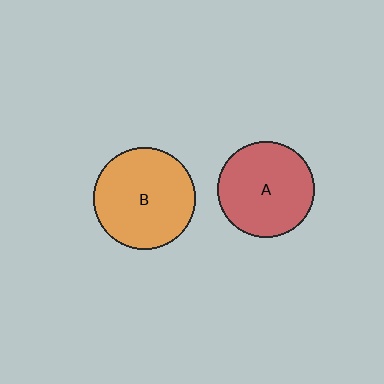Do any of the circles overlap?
No, none of the circles overlap.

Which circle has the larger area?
Circle B (orange).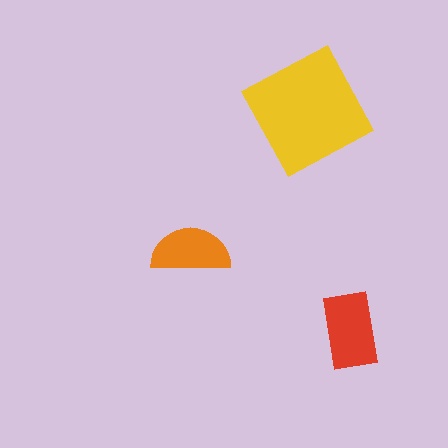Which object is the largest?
The yellow square.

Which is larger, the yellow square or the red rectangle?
The yellow square.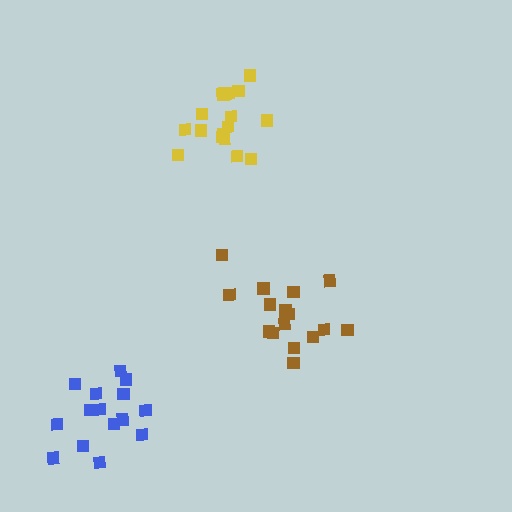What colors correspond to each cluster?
The clusters are colored: brown, yellow, blue.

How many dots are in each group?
Group 1: 16 dots, Group 2: 17 dots, Group 3: 15 dots (48 total).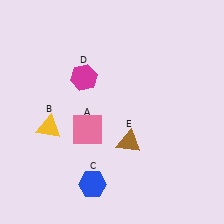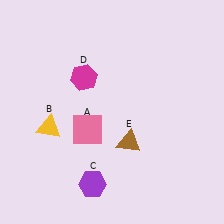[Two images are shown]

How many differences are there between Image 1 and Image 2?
There is 1 difference between the two images.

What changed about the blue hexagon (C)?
In Image 1, C is blue. In Image 2, it changed to purple.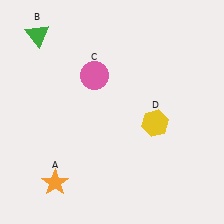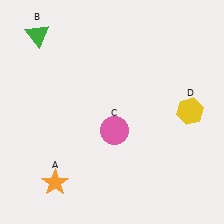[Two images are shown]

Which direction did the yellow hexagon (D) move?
The yellow hexagon (D) moved right.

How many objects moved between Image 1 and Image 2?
2 objects moved between the two images.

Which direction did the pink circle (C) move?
The pink circle (C) moved down.